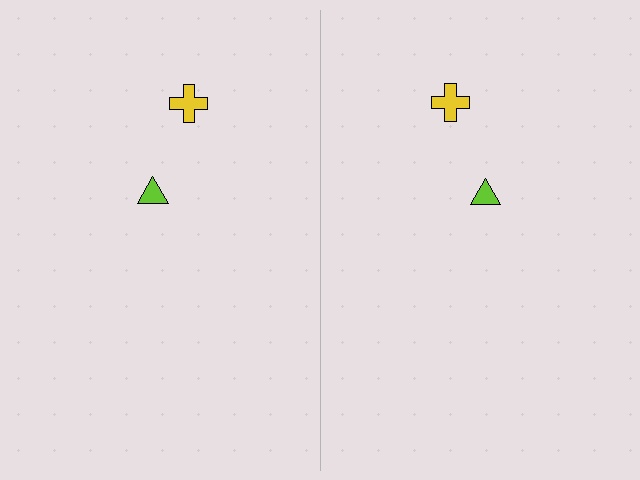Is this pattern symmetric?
Yes, this pattern has bilateral (reflection) symmetry.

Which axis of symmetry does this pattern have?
The pattern has a vertical axis of symmetry running through the center of the image.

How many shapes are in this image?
There are 4 shapes in this image.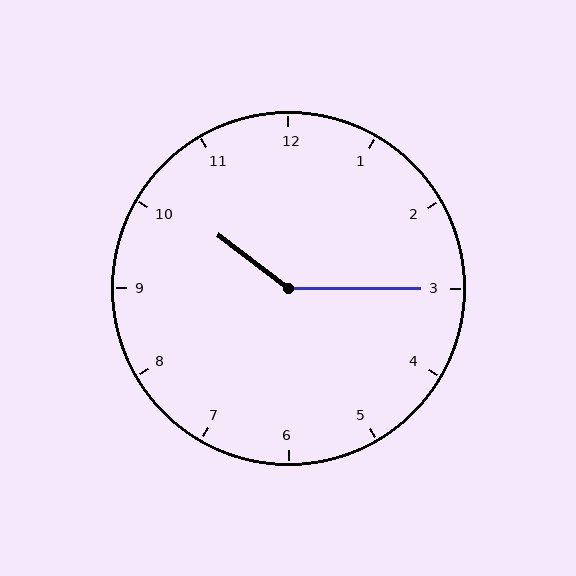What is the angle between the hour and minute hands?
Approximately 142 degrees.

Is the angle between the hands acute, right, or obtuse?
It is obtuse.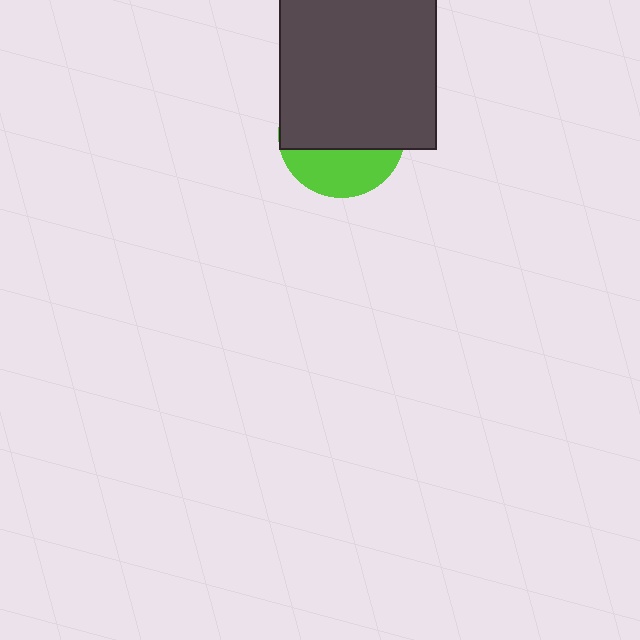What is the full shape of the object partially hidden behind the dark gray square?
The partially hidden object is a lime circle.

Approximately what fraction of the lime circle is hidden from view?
Roughly 65% of the lime circle is hidden behind the dark gray square.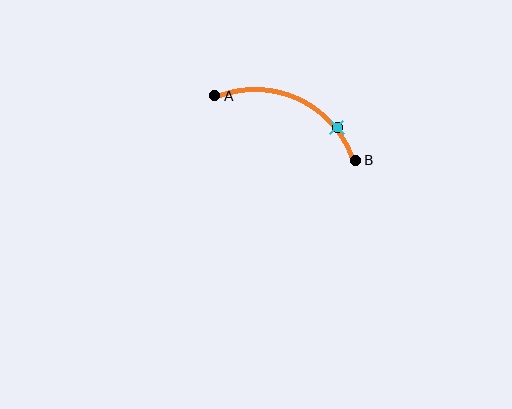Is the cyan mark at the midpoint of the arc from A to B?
No. The cyan mark lies on the arc but is closer to endpoint B. The arc midpoint would be at the point on the curve equidistant along the arc from both A and B.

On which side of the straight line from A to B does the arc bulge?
The arc bulges above the straight line connecting A and B.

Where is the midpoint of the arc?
The arc midpoint is the point on the curve farthest from the straight line joining A and B. It sits above that line.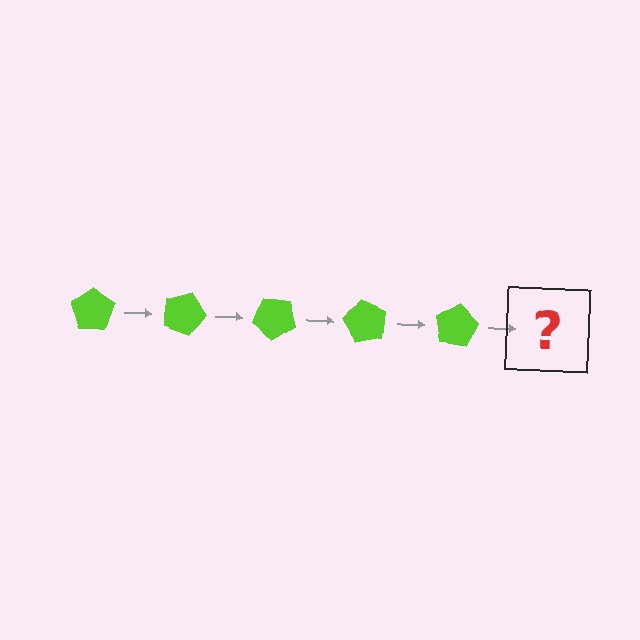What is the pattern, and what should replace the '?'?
The pattern is that the pentagon rotates 20 degrees each step. The '?' should be a lime pentagon rotated 100 degrees.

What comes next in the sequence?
The next element should be a lime pentagon rotated 100 degrees.